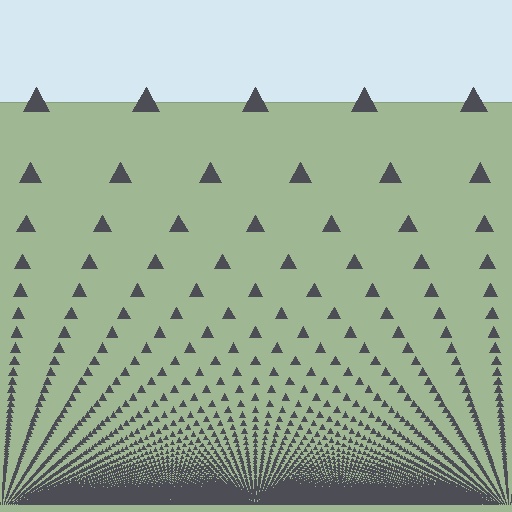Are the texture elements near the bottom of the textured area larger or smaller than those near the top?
Smaller. The gradient is inverted — elements near the bottom are smaller and denser.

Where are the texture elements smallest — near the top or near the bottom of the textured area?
Near the bottom.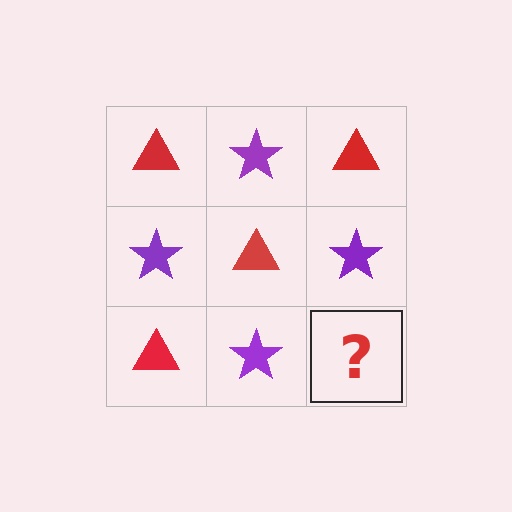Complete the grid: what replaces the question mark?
The question mark should be replaced with a red triangle.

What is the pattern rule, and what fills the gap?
The rule is that it alternates red triangle and purple star in a checkerboard pattern. The gap should be filled with a red triangle.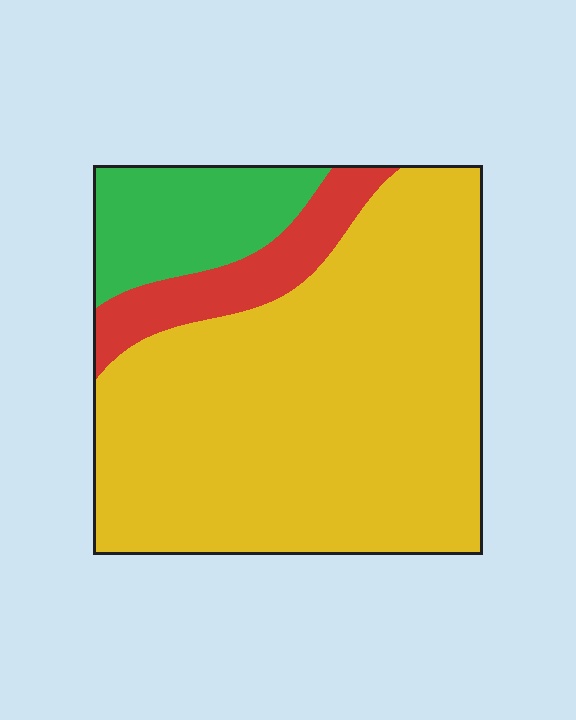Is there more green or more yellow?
Yellow.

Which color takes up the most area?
Yellow, at roughly 75%.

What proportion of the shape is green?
Green takes up about one sixth (1/6) of the shape.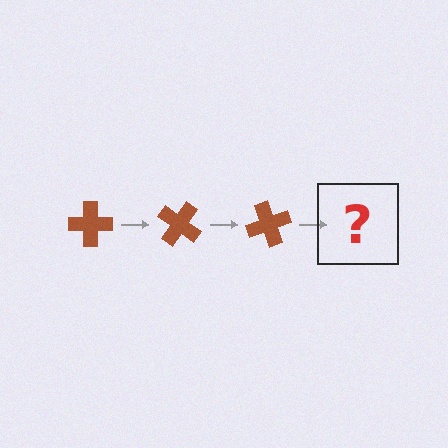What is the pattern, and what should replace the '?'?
The pattern is that the cross rotates 35 degrees each step. The '?' should be a brown cross rotated 105 degrees.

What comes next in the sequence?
The next element should be a brown cross rotated 105 degrees.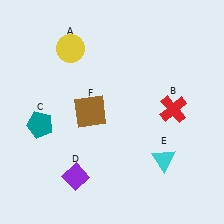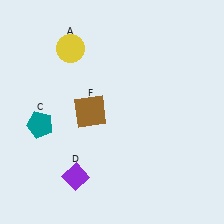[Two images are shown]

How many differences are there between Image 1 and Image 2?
There are 2 differences between the two images.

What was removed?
The red cross (B), the cyan triangle (E) were removed in Image 2.